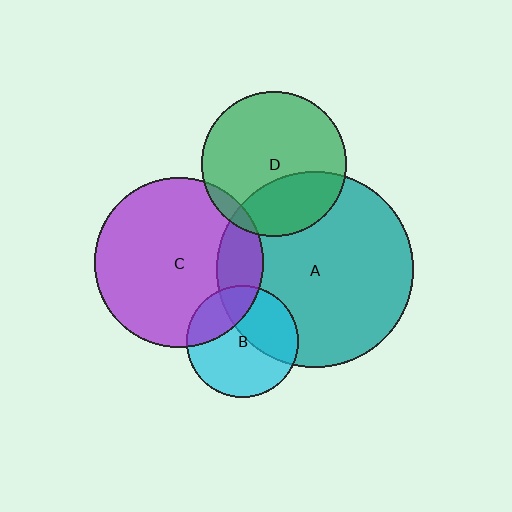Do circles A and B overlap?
Yes.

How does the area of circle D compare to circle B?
Approximately 1.7 times.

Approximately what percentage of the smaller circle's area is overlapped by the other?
Approximately 40%.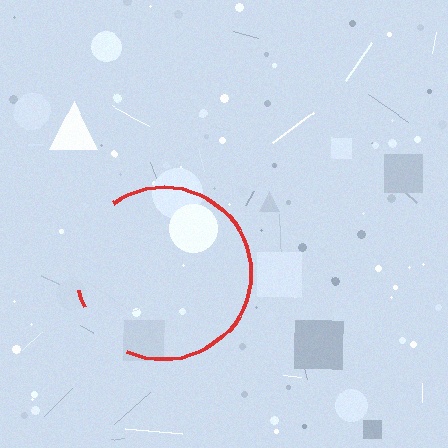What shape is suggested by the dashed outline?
The dashed outline suggests a circle.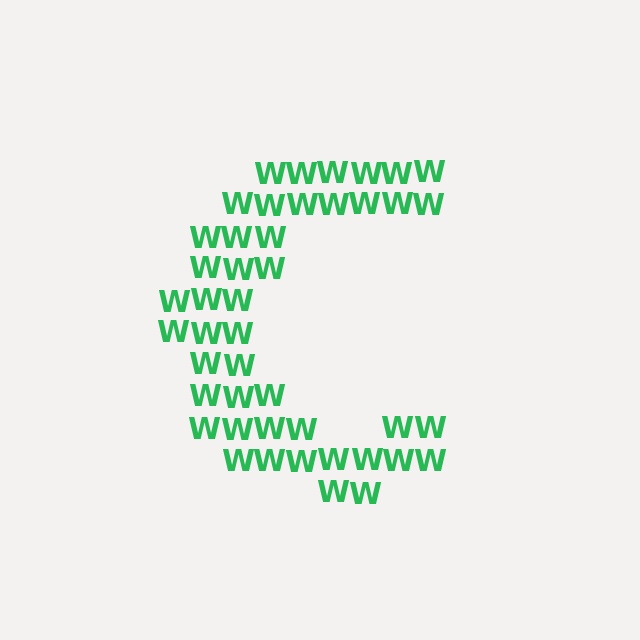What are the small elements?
The small elements are letter W's.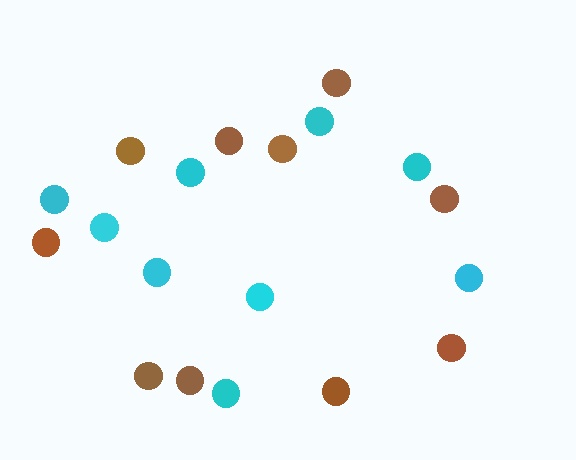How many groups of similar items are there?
There are 2 groups: one group of cyan circles (9) and one group of brown circles (10).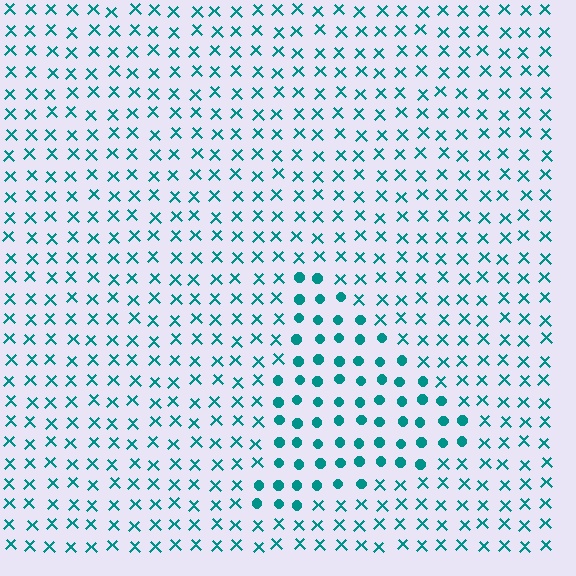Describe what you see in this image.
The image is filled with small teal elements arranged in a uniform grid. A triangle-shaped region contains circles, while the surrounding area contains X marks. The boundary is defined purely by the change in element shape.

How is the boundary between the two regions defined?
The boundary is defined by a change in element shape: circles inside vs. X marks outside. All elements share the same color and spacing.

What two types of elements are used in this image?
The image uses circles inside the triangle region and X marks outside it.